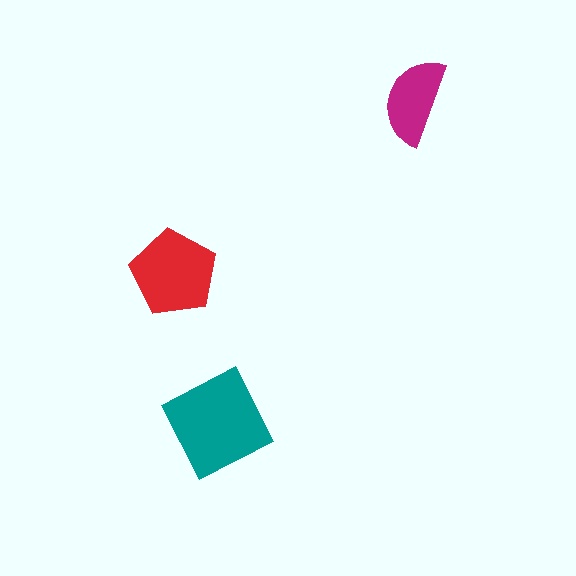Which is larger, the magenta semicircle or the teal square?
The teal square.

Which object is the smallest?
The magenta semicircle.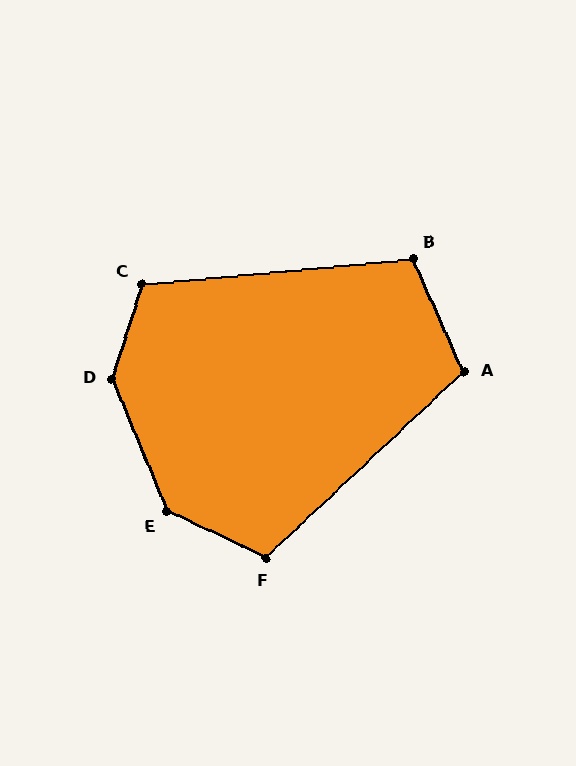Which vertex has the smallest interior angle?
B, at approximately 109 degrees.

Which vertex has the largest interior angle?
D, at approximately 140 degrees.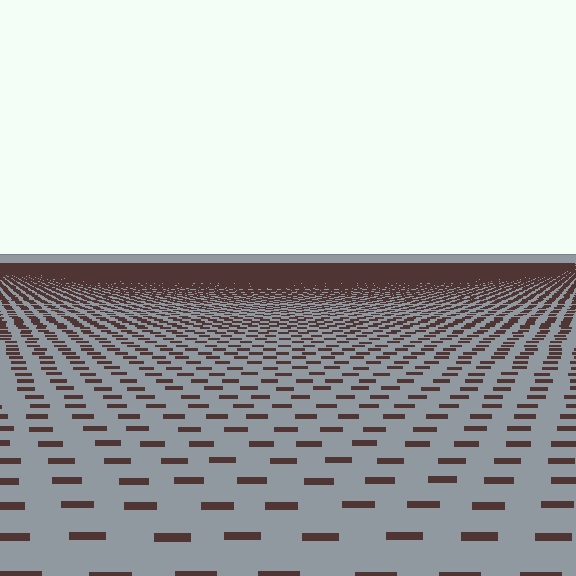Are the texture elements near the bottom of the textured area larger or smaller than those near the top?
Larger. Near the bottom, elements are closer to the viewer and appear at a bigger on-screen size.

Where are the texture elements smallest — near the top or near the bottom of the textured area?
Near the top.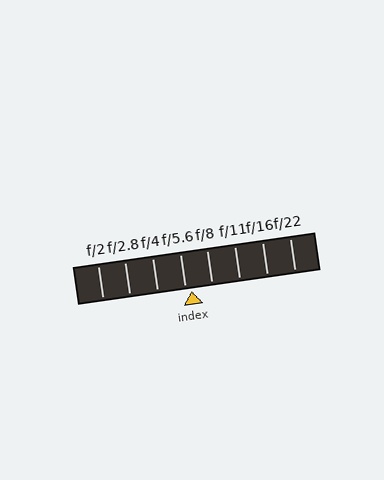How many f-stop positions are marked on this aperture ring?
There are 8 f-stop positions marked.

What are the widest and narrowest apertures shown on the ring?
The widest aperture shown is f/2 and the narrowest is f/22.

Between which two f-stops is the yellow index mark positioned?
The index mark is between f/5.6 and f/8.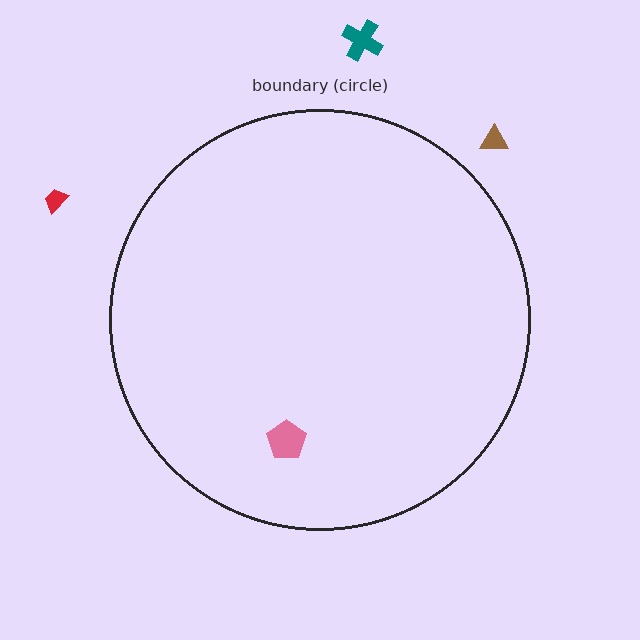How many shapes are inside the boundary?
1 inside, 3 outside.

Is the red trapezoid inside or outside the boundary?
Outside.